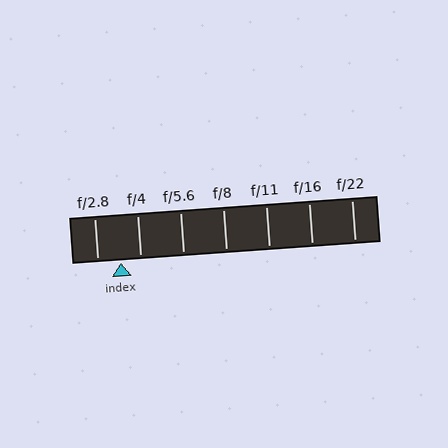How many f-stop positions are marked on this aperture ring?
There are 7 f-stop positions marked.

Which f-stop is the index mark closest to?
The index mark is closest to f/4.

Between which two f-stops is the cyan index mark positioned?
The index mark is between f/2.8 and f/4.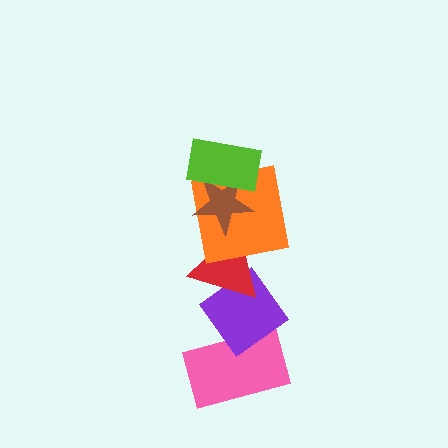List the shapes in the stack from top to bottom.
From top to bottom: the lime rectangle, the brown star, the orange square, the red triangle, the purple diamond, the pink rectangle.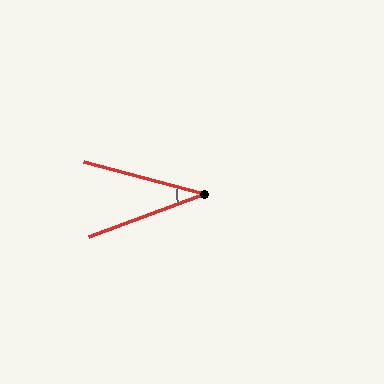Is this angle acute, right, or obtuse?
It is acute.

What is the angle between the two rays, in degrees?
Approximately 35 degrees.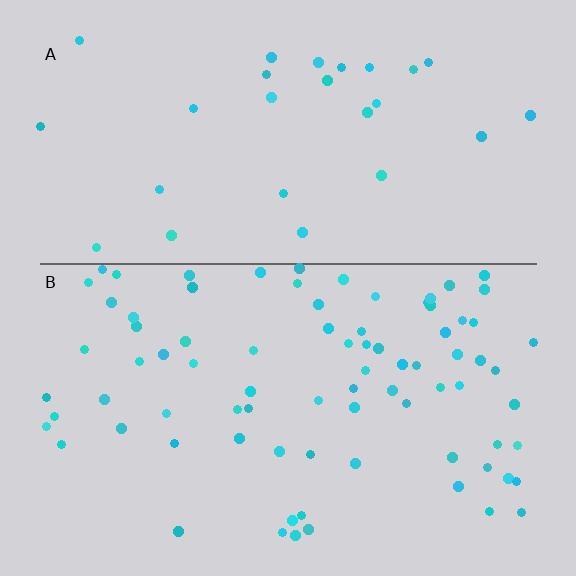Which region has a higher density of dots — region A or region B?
B (the bottom).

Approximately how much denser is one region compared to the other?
Approximately 2.9× — region B over region A.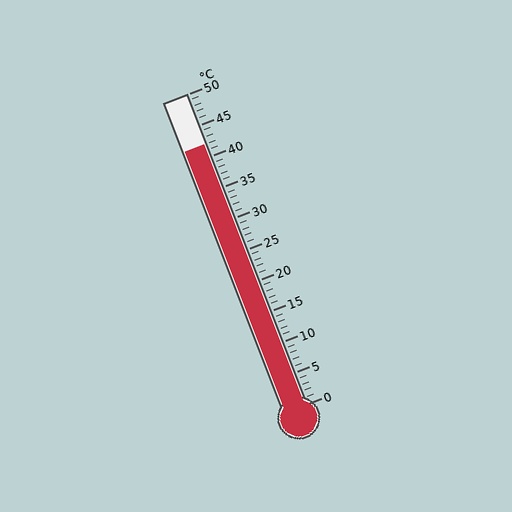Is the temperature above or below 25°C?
The temperature is above 25°C.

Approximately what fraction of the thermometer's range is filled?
The thermometer is filled to approximately 85% of its range.